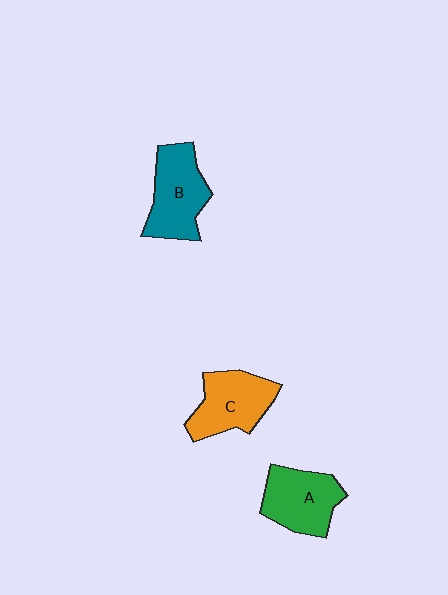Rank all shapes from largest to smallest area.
From largest to smallest: B (teal), A (green), C (orange).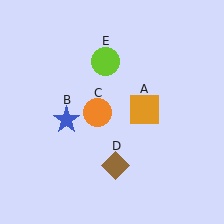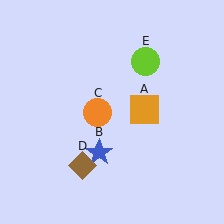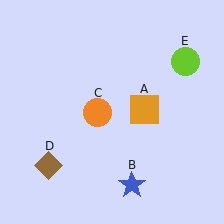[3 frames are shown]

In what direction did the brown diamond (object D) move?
The brown diamond (object D) moved left.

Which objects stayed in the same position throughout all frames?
Orange square (object A) and orange circle (object C) remained stationary.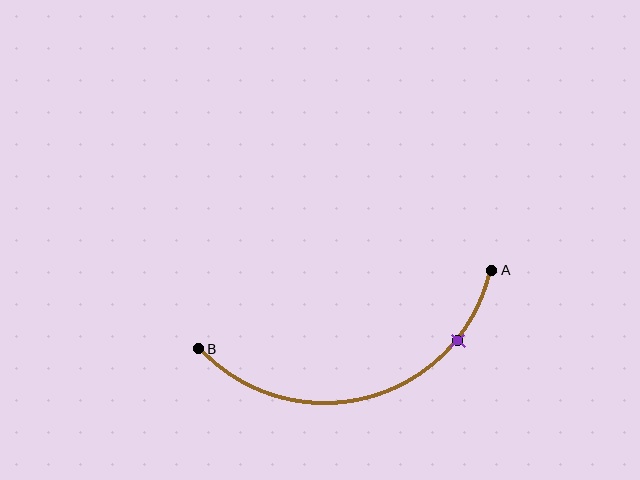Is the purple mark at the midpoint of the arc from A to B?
No. The purple mark lies on the arc but is closer to endpoint A. The arc midpoint would be at the point on the curve equidistant along the arc from both A and B.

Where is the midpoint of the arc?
The arc midpoint is the point on the curve farthest from the straight line joining A and B. It sits below that line.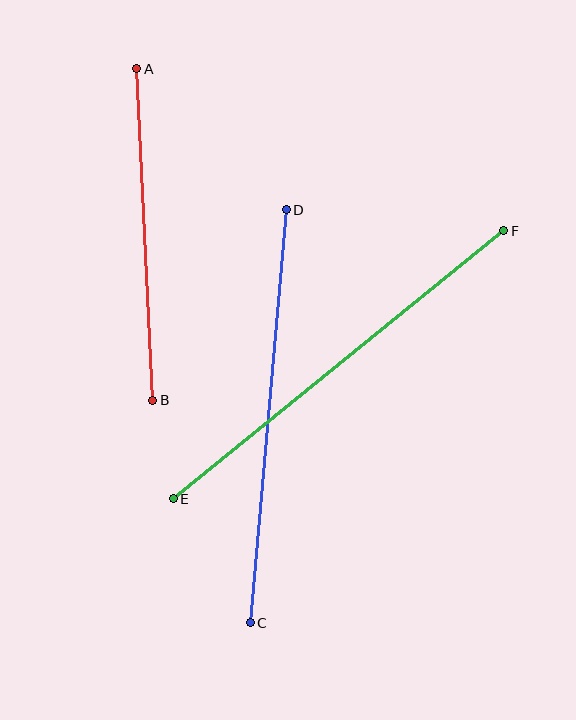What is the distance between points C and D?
The distance is approximately 415 pixels.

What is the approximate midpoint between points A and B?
The midpoint is at approximately (145, 234) pixels.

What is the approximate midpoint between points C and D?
The midpoint is at approximately (268, 416) pixels.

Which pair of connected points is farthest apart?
Points E and F are farthest apart.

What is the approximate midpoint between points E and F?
The midpoint is at approximately (338, 365) pixels.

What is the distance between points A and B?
The distance is approximately 332 pixels.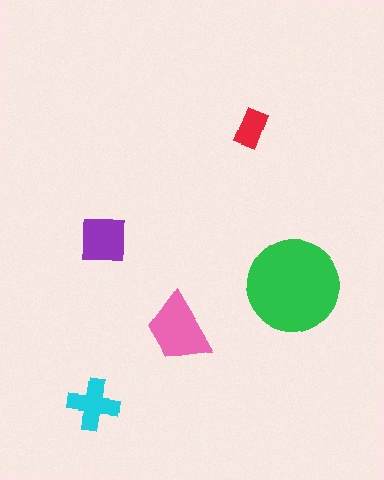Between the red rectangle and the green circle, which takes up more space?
The green circle.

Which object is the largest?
The green circle.